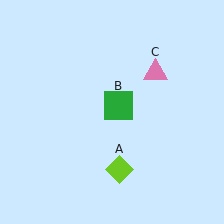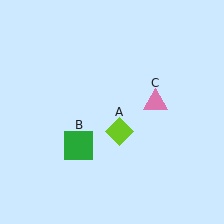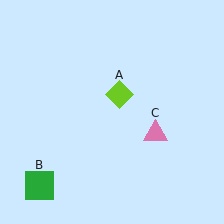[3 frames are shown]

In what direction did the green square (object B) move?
The green square (object B) moved down and to the left.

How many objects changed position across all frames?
3 objects changed position: lime diamond (object A), green square (object B), pink triangle (object C).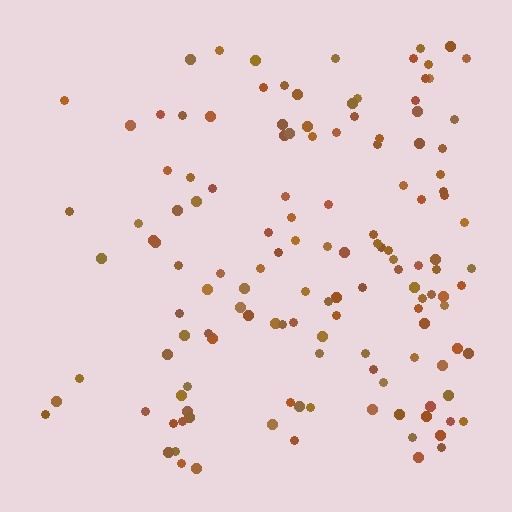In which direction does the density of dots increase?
From left to right, with the right side densest.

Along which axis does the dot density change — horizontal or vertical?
Horizontal.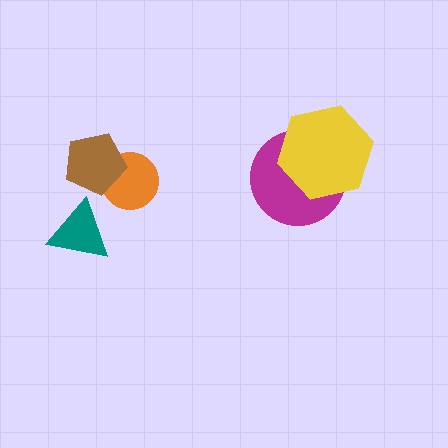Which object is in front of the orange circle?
The brown pentagon is in front of the orange circle.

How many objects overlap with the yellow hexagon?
1 object overlaps with the yellow hexagon.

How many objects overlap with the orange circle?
1 object overlaps with the orange circle.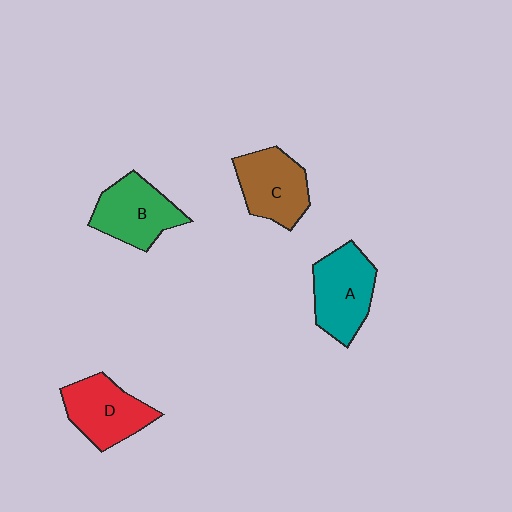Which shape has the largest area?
Shape A (teal).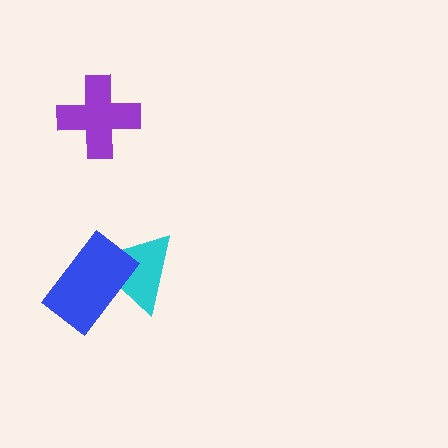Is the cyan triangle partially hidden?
Yes, it is partially covered by another shape.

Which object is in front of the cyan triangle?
The blue rectangle is in front of the cyan triangle.